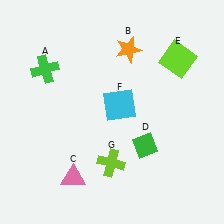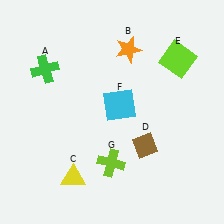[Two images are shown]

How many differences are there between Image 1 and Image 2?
There are 2 differences between the two images.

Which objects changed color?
C changed from pink to yellow. D changed from green to brown.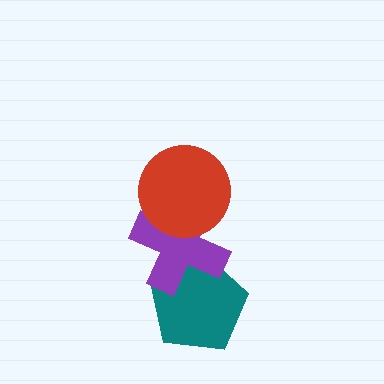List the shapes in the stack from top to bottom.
From top to bottom: the red circle, the purple cross, the teal pentagon.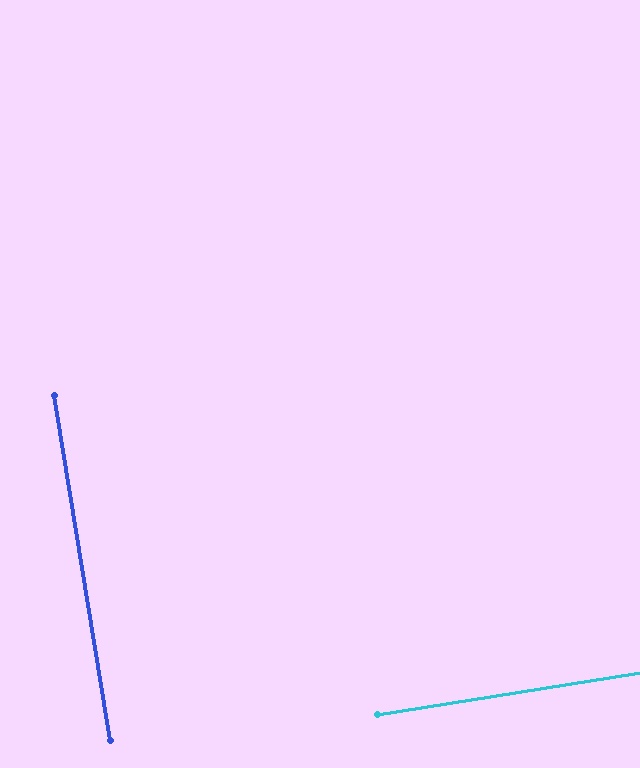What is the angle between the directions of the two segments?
Approximately 90 degrees.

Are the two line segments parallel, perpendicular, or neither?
Perpendicular — they meet at approximately 90°.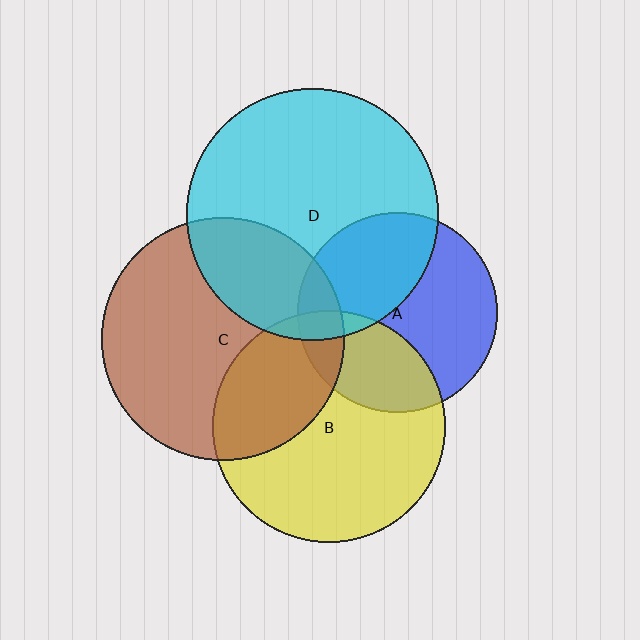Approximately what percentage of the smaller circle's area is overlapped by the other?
Approximately 30%.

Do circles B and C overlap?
Yes.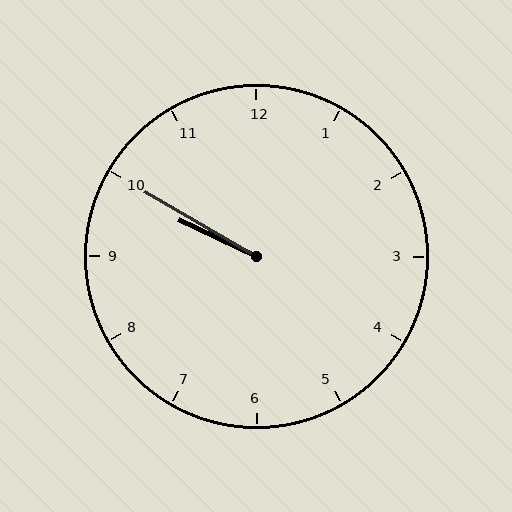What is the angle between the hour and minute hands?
Approximately 5 degrees.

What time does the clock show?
9:50.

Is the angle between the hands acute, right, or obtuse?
It is acute.